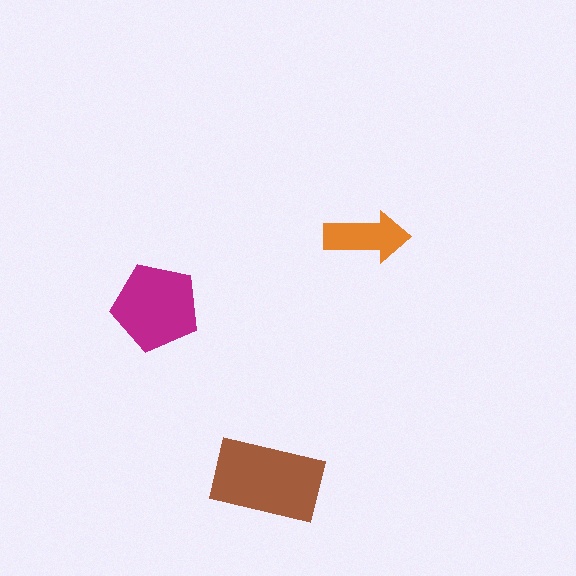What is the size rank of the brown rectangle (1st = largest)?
1st.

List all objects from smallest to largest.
The orange arrow, the magenta pentagon, the brown rectangle.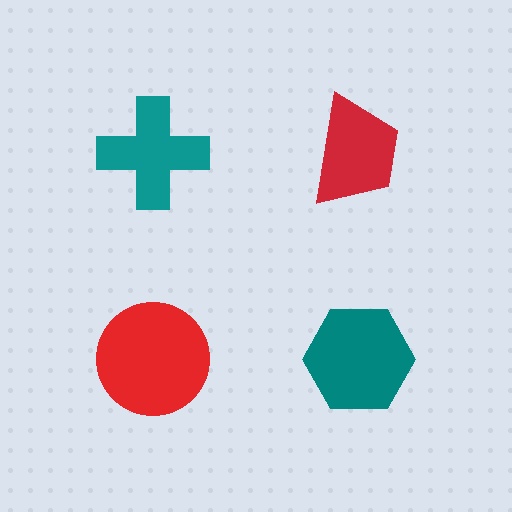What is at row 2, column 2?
A teal hexagon.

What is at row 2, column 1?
A red circle.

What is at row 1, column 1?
A teal cross.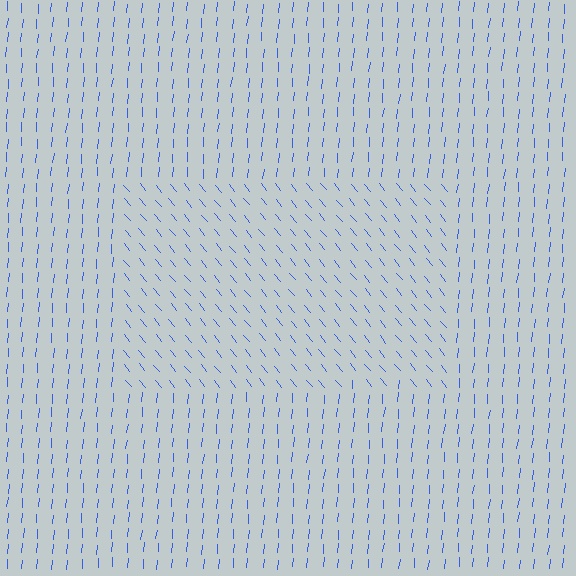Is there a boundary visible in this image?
Yes, there is a texture boundary formed by a change in line orientation.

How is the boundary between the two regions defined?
The boundary is defined purely by a change in line orientation (approximately 45 degrees difference). All lines are the same color and thickness.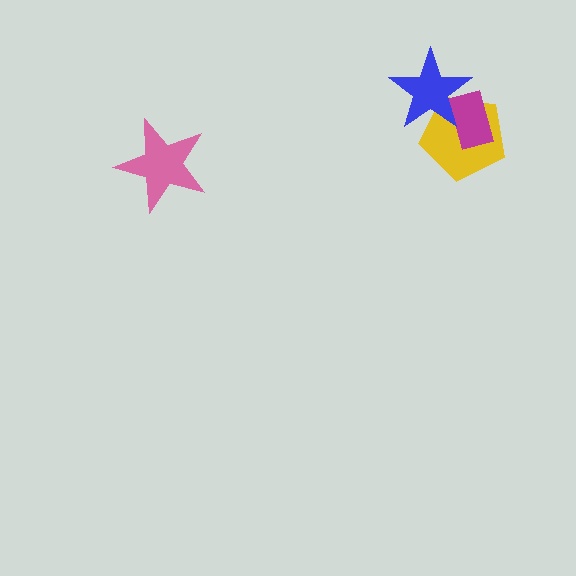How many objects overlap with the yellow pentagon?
2 objects overlap with the yellow pentagon.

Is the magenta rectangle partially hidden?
Yes, it is partially covered by another shape.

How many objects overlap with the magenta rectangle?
2 objects overlap with the magenta rectangle.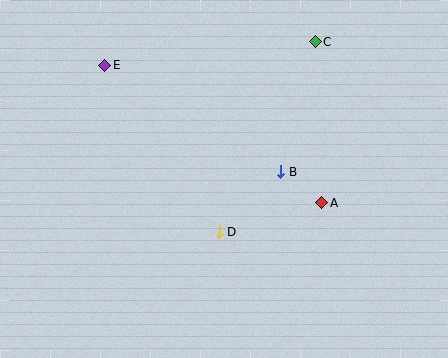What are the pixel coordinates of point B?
Point B is at (281, 172).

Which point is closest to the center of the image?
Point D at (219, 232) is closest to the center.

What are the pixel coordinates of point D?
Point D is at (219, 232).